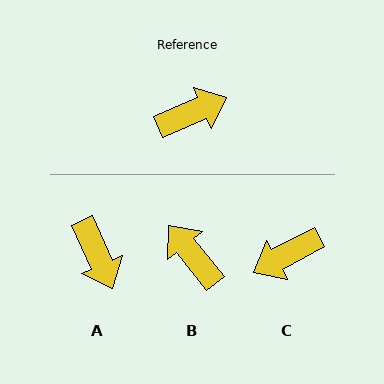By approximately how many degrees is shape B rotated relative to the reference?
Approximately 106 degrees counter-clockwise.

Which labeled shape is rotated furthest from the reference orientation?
C, about 175 degrees away.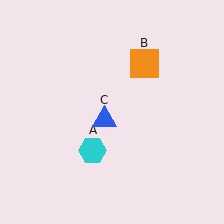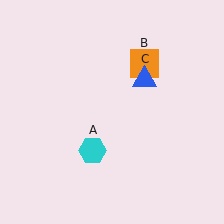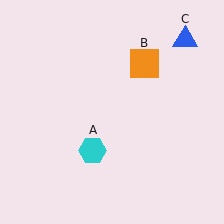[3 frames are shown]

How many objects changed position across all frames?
1 object changed position: blue triangle (object C).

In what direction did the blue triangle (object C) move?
The blue triangle (object C) moved up and to the right.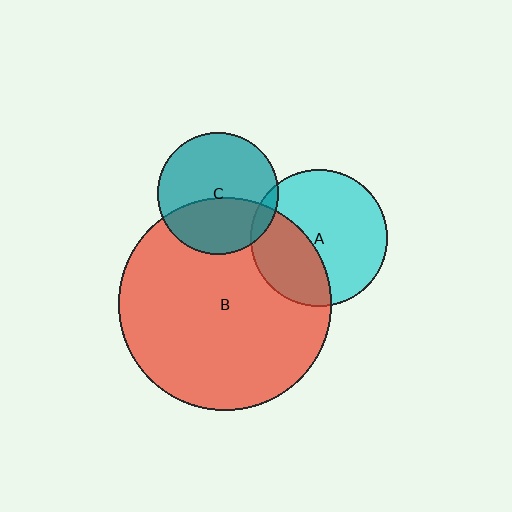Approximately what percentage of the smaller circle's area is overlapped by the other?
Approximately 35%.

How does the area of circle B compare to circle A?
Approximately 2.4 times.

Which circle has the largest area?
Circle B (red).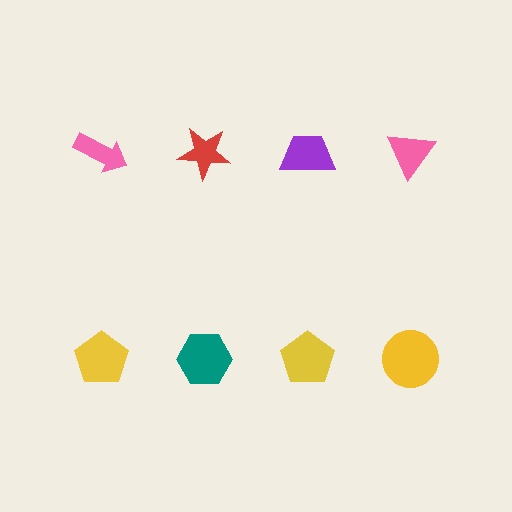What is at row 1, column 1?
A pink arrow.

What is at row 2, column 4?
A yellow circle.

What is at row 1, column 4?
A pink triangle.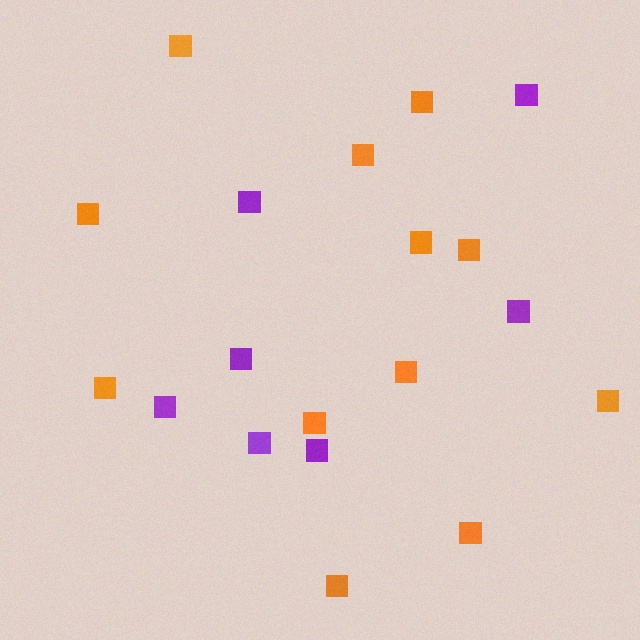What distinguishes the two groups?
There are 2 groups: one group of orange squares (12) and one group of purple squares (7).